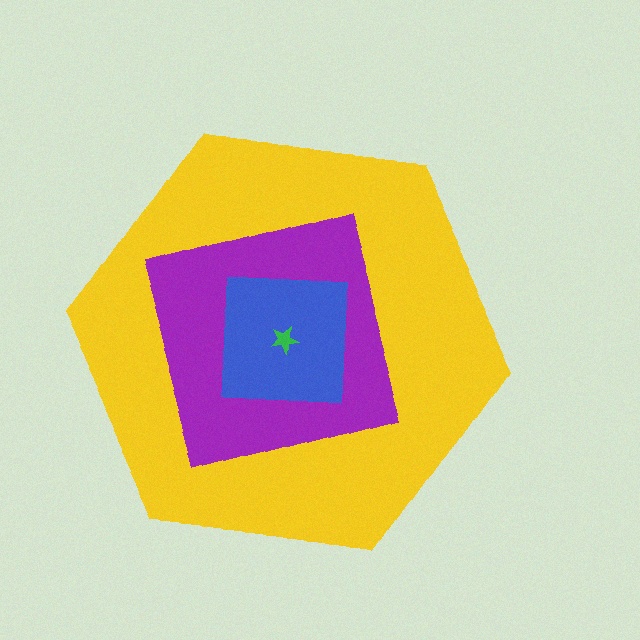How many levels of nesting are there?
4.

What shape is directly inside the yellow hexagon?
The purple diamond.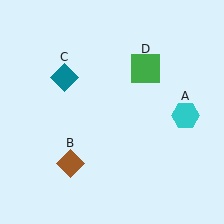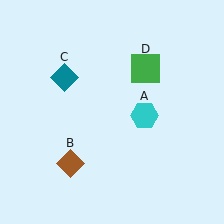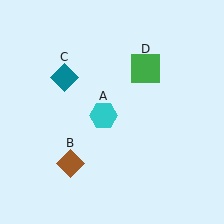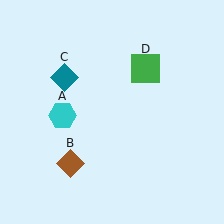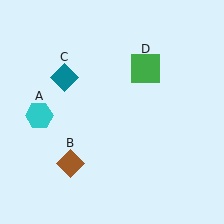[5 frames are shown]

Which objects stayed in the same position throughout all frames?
Brown diamond (object B) and teal diamond (object C) and green square (object D) remained stationary.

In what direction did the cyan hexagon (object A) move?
The cyan hexagon (object A) moved left.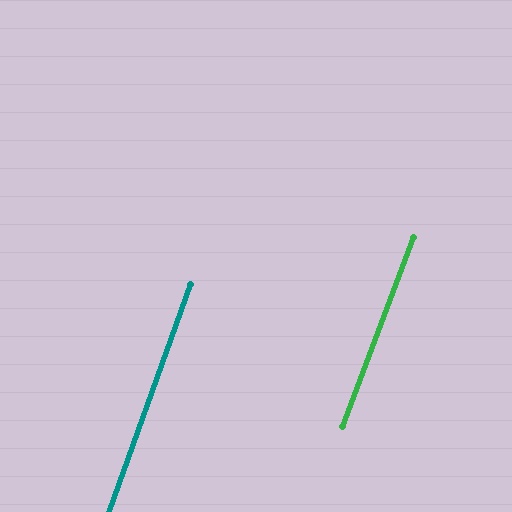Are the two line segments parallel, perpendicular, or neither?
Parallel — their directions differ by only 0.6°.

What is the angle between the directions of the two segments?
Approximately 1 degree.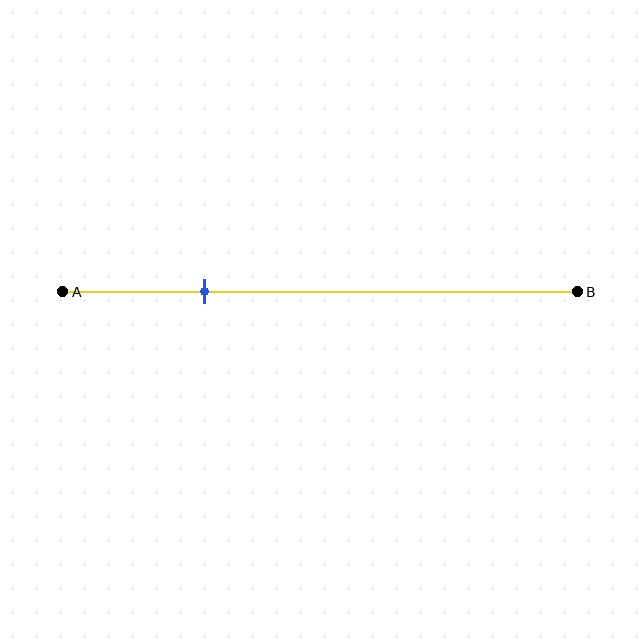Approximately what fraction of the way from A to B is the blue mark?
The blue mark is approximately 30% of the way from A to B.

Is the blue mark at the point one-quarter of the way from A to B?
Yes, the mark is approximately at the one-quarter point.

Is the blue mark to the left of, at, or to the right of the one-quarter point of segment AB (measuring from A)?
The blue mark is approximately at the one-quarter point of segment AB.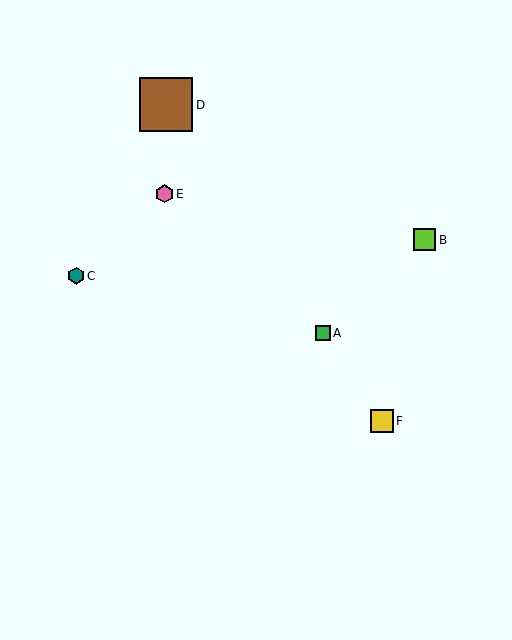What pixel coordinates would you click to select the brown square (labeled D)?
Click at (166, 105) to select the brown square D.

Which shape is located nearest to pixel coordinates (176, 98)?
The brown square (labeled D) at (166, 105) is nearest to that location.